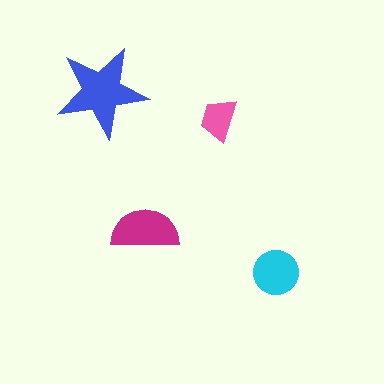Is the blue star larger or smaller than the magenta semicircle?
Larger.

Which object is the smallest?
The pink trapezoid.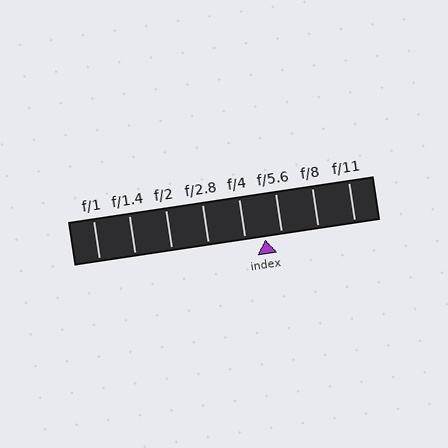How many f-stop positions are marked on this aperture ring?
There are 8 f-stop positions marked.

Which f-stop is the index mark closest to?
The index mark is closest to f/5.6.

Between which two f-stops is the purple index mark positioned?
The index mark is between f/4 and f/5.6.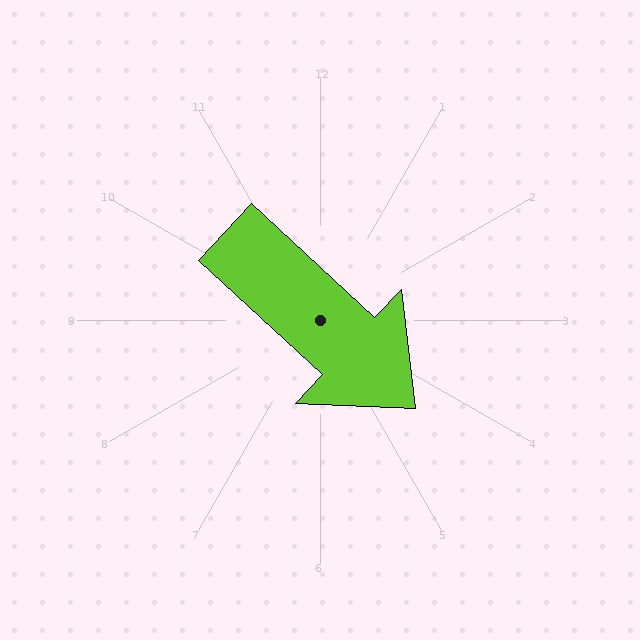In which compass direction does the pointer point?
Southeast.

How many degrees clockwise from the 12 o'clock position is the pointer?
Approximately 133 degrees.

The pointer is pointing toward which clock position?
Roughly 4 o'clock.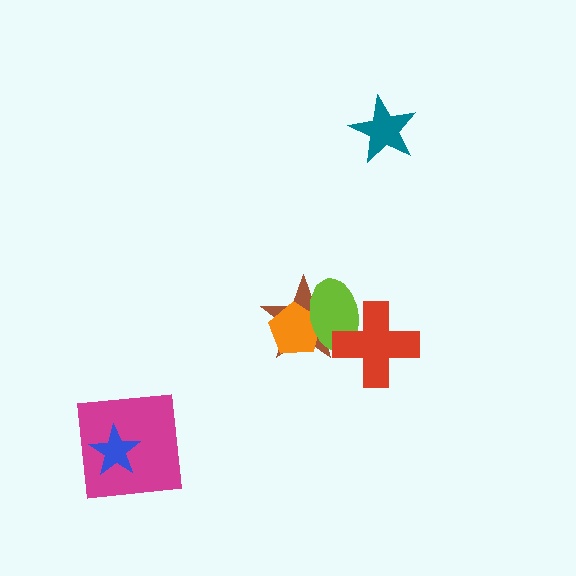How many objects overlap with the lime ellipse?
3 objects overlap with the lime ellipse.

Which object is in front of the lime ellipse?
The red cross is in front of the lime ellipse.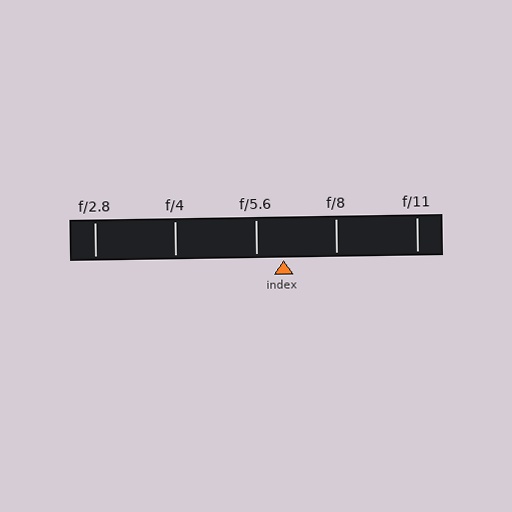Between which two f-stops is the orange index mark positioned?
The index mark is between f/5.6 and f/8.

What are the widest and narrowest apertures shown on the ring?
The widest aperture shown is f/2.8 and the narrowest is f/11.